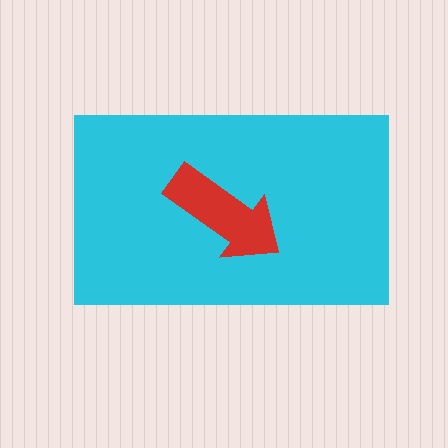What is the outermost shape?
The cyan rectangle.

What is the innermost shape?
The red arrow.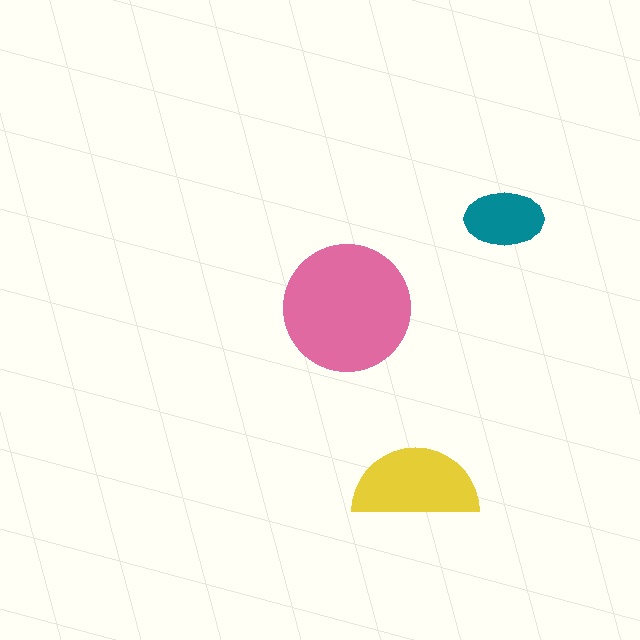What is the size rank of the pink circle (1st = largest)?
1st.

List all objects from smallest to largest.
The teal ellipse, the yellow semicircle, the pink circle.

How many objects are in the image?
There are 3 objects in the image.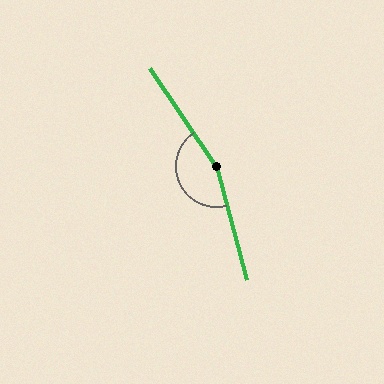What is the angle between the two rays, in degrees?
Approximately 161 degrees.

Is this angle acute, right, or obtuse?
It is obtuse.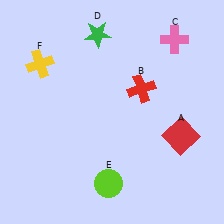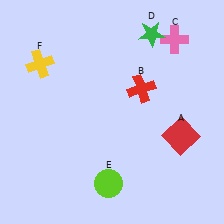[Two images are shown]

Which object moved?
The green star (D) moved right.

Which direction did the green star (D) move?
The green star (D) moved right.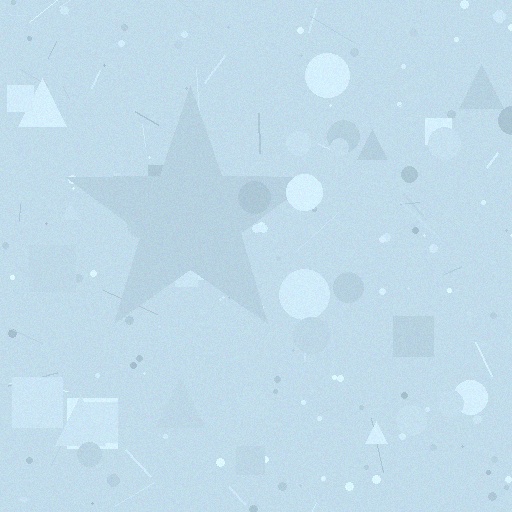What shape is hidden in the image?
A star is hidden in the image.